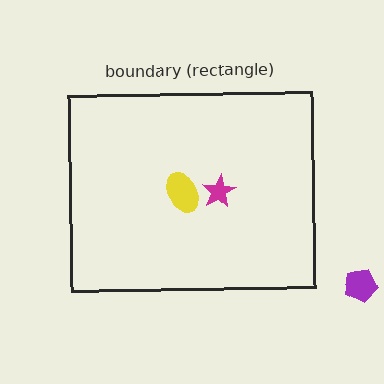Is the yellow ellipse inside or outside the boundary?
Inside.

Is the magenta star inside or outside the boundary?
Inside.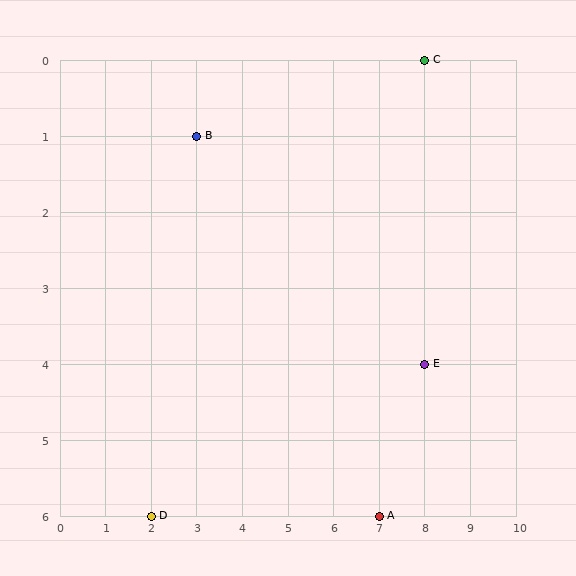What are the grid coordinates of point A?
Point A is at grid coordinates (7, 6).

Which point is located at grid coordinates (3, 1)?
Point B is at (3, 1).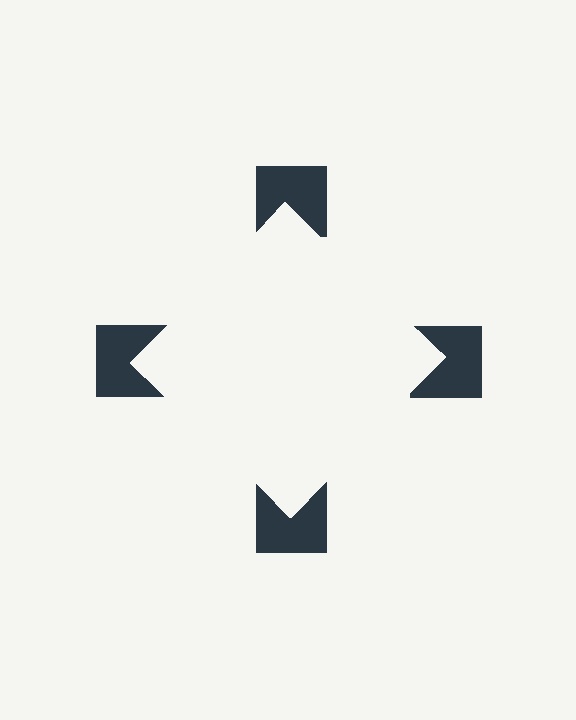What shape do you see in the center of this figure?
An illusory square — its edges are inferred from the aligned wedge cuts in the notched squares, not physically drawn.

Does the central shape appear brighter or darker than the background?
It typically appears slightly brighter than the background, even though no actual brightness change is drawn.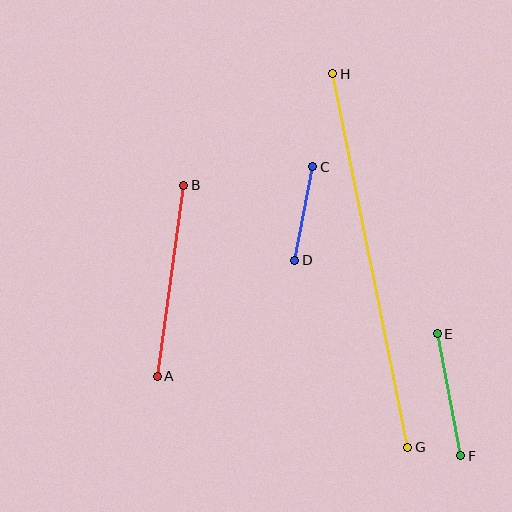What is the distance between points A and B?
The distance is approximately 193 pixels.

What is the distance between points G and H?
The distance is approximately 381 pixels.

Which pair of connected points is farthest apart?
Points G and H are farthest apart.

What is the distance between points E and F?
The distance is approximately 124 pixels.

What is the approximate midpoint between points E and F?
The midpoint is at approximately (449, 395) pixels.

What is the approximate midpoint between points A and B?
The midpoint is at approximately (170, 281) pixels.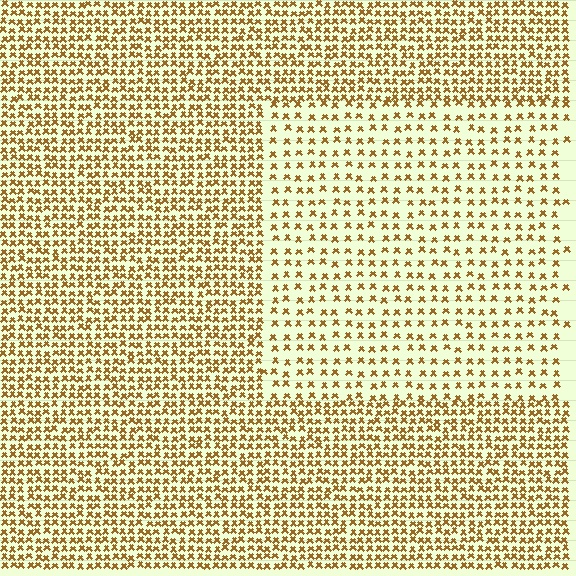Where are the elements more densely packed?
The elements are more densely packed outside the rectangle boundary.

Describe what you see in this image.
The image contains small brown elements arranged at two different densities. A rectangle-shaped region is visible where the elements are less densely packed than the surrounding area.